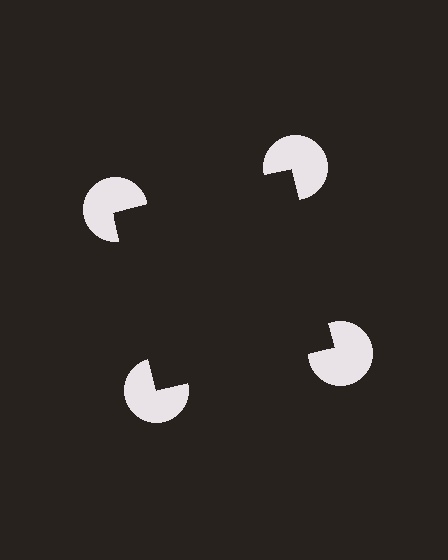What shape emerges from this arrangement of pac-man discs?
An illusory square — its edges are inferred from the aligned wedge cuts in the pac-man discs, not physically drawn.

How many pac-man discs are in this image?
There are 4 — one at each vertex of the illusory square.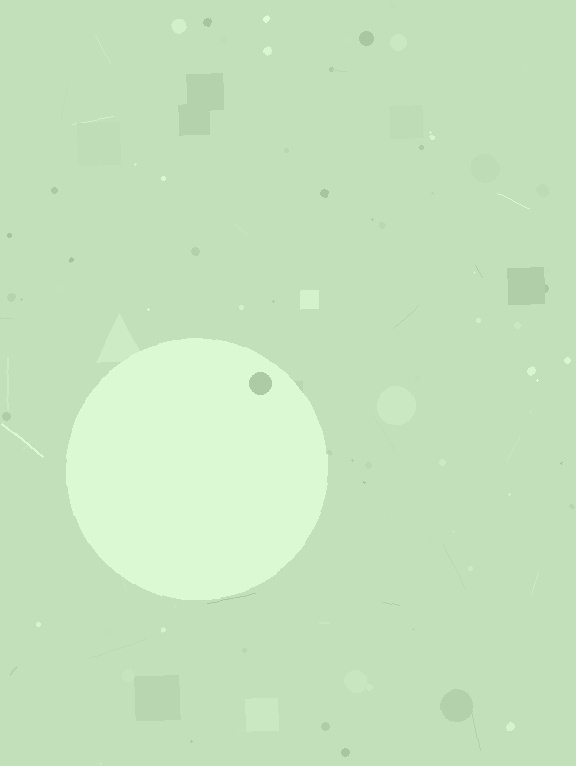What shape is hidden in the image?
A circle is hidden in the image.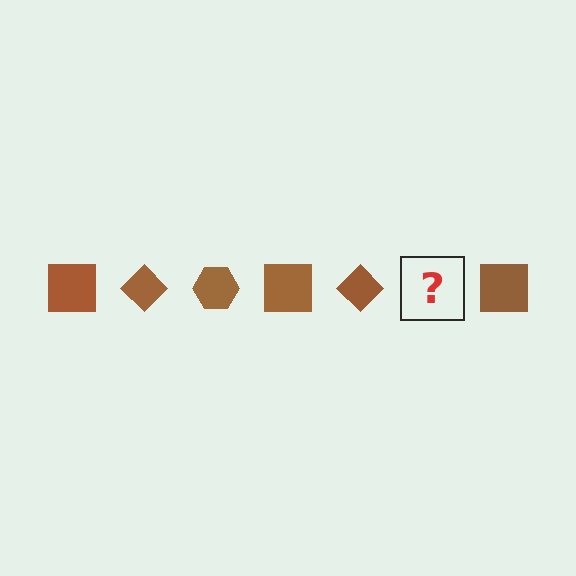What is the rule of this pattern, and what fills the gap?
The rule is that the pattern cycles through square, diamond, hexagon shapes in brown. The gap should be filled with a brown hexagon.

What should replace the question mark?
The question mark should be replaced with a brown hexagon.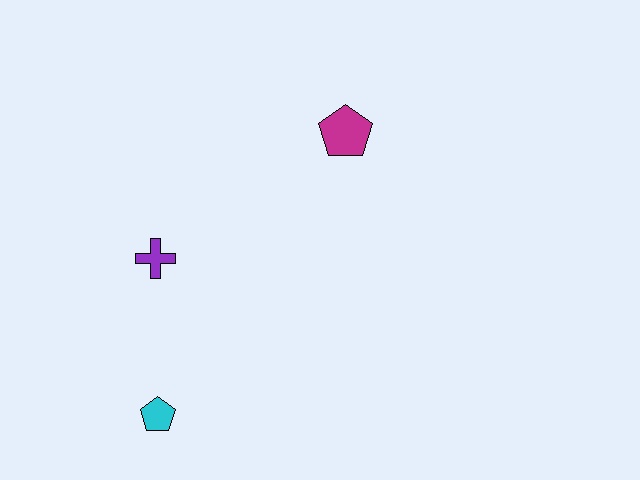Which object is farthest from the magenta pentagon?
The cyan pentagon is farthest from the magenta pentagon.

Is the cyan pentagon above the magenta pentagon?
No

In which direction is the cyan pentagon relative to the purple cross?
The cyan pentagon is below the purple cross.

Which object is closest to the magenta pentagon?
The purple cross is closest to the magenta pentagon.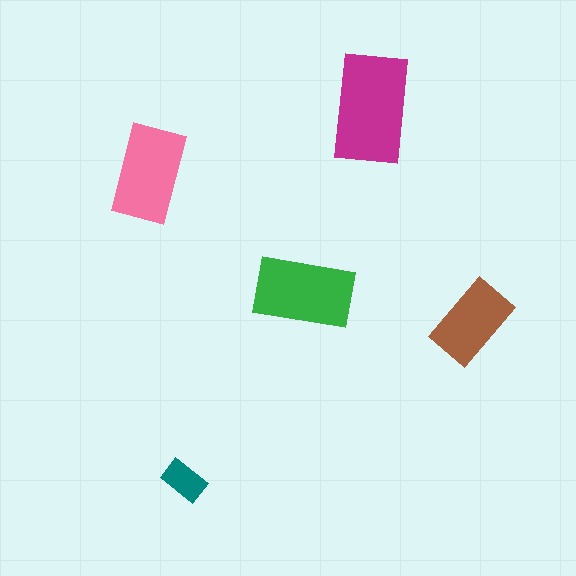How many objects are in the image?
There are 5 objects in the image.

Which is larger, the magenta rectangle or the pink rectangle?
The magenta one.